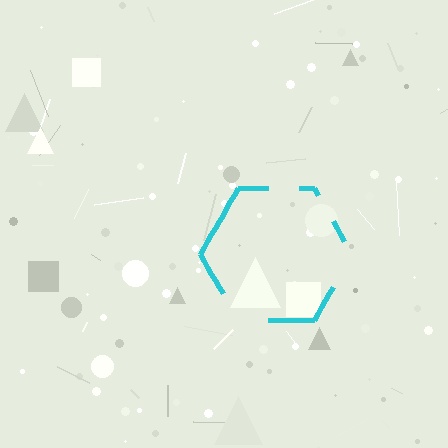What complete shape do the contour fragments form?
The contour fragments form a hexagon.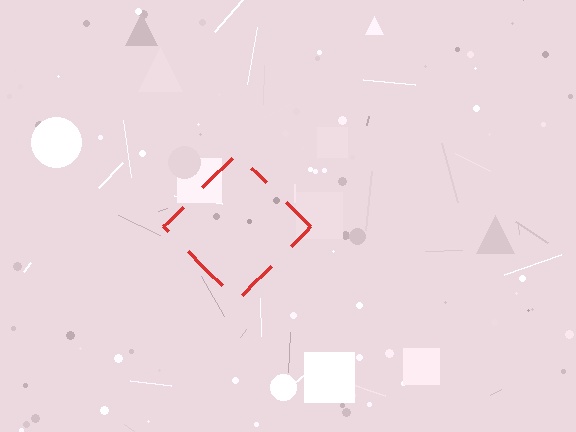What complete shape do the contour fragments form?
The contour fragments form a diamond.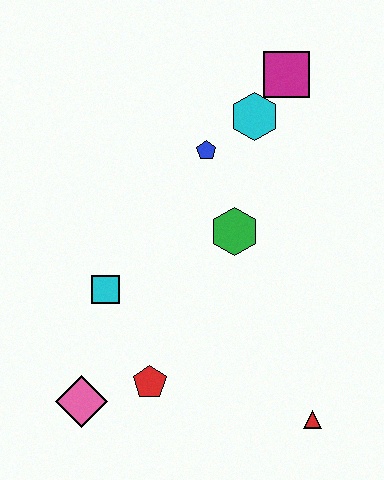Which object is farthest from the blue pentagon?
The red triangle is farthest from the blue pentagon.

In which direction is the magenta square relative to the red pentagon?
The magenta square is above the red pentagon.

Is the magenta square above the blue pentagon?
Yes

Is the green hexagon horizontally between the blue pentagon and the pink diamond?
No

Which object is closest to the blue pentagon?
The cyan hexagon is closest to the blue pentagon.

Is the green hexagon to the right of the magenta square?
No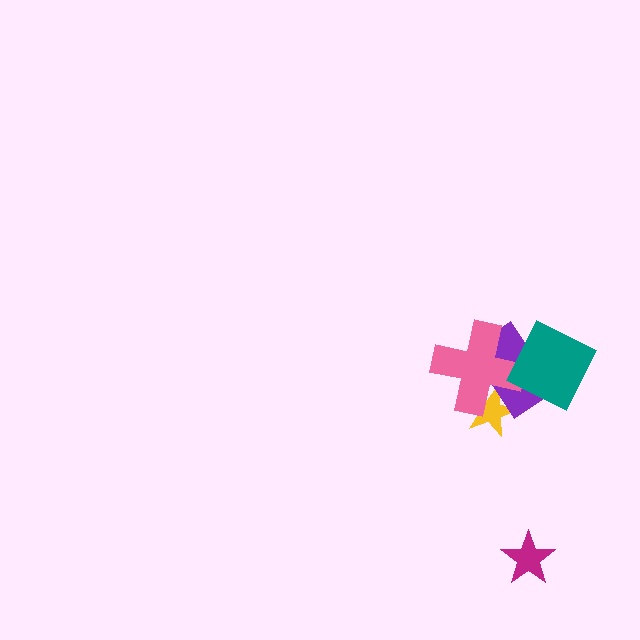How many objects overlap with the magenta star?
0 objects overlap with the magenta star.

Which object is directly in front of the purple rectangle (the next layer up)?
The pink cross is directly in front of the purple rectangle.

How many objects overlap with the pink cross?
2 objects overlap with the pink cross.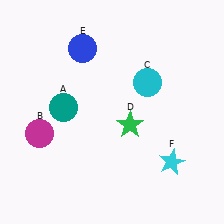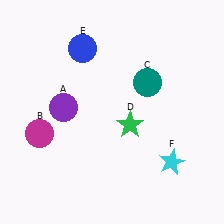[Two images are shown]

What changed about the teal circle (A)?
In Image 1, A is teal. In Image 2, it changed to purple.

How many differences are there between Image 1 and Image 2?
There are 2 differences between the two images.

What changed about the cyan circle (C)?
In Image 1, C is cyan. In Image 2, it changed to teal.